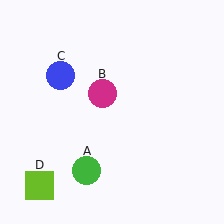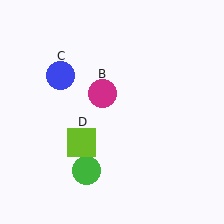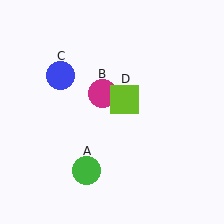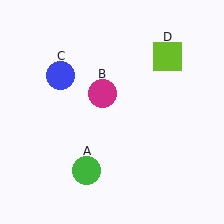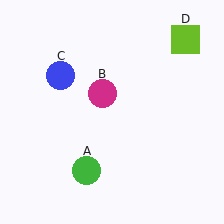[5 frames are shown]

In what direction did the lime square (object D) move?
The lime square (object D) moved up and to the right.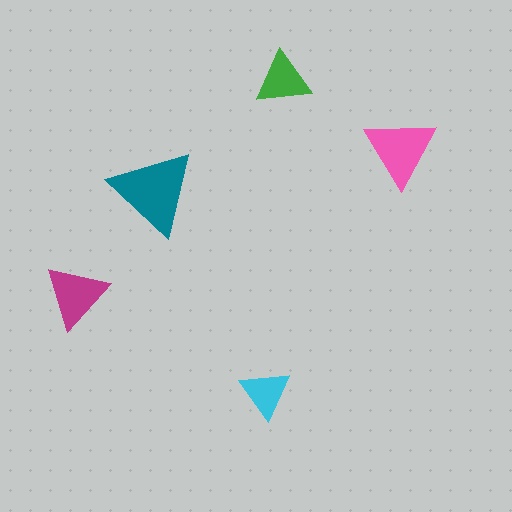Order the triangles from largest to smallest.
the teal one, the pink one, the magenta one, the green one, the cyan one.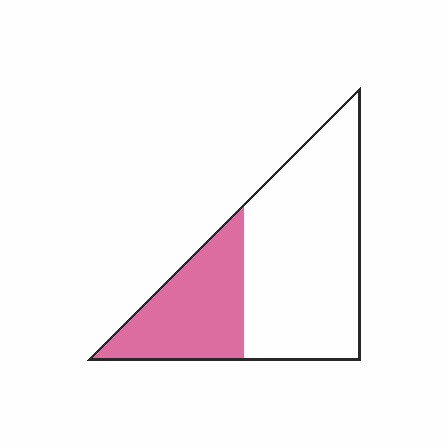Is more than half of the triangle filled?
No.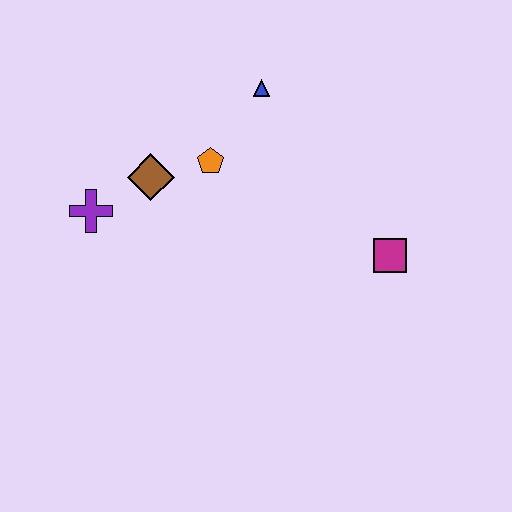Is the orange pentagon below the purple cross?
No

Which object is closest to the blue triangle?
The orange pentagon is closest to the blue triangle.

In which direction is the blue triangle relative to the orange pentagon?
The blue triangle is above the orange pentagon.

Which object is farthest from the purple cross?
The magenta square is farthest from the purple cross.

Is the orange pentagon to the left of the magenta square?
Yes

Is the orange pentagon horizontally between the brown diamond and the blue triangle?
Yes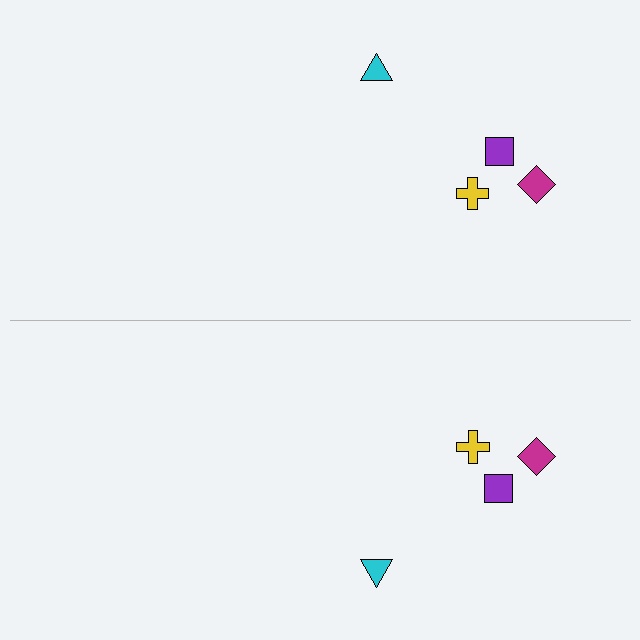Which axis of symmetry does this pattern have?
The pattern has a horizontal axis of symmetry running through the center of the image.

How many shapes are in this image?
There are 8 shapes in this image.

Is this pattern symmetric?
Yes, this pattern has bilateral (reflection) symmetry.